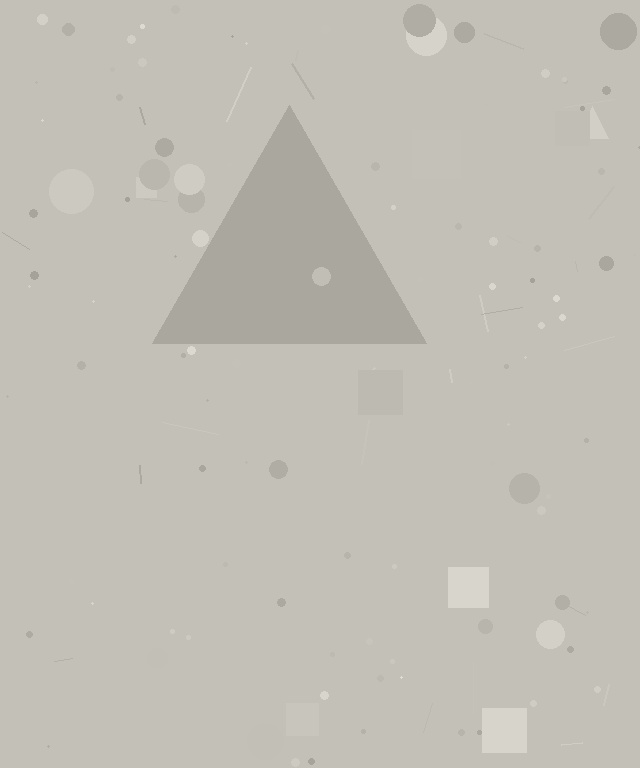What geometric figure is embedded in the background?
A triangle is embedded in the background.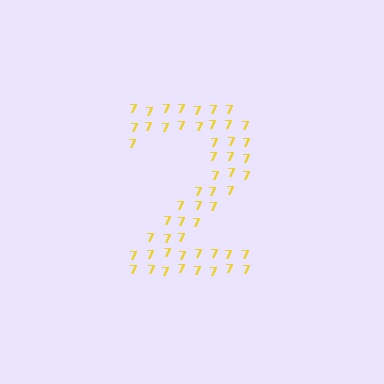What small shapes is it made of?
It is made of small digit 7's.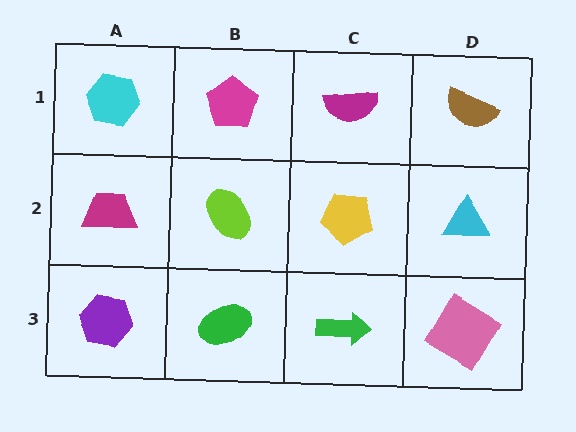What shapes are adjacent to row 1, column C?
A yellow pentagon (row 2, column C), a magenta pentagon (row 1, column B), a brown semicircle (row 1, column D).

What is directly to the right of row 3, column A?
A green ellipse.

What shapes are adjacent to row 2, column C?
A magenta semicircle (row 1, column C), a green arrow (row 3, column C), a lime ellipse (row 2, column B), a cyan triangle (row 2, column D).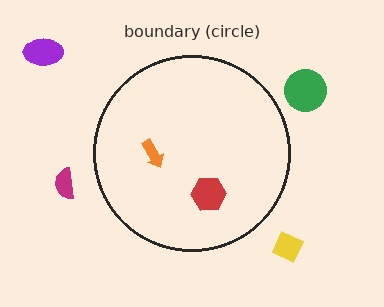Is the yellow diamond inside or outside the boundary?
Outside.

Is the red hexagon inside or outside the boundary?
Inside.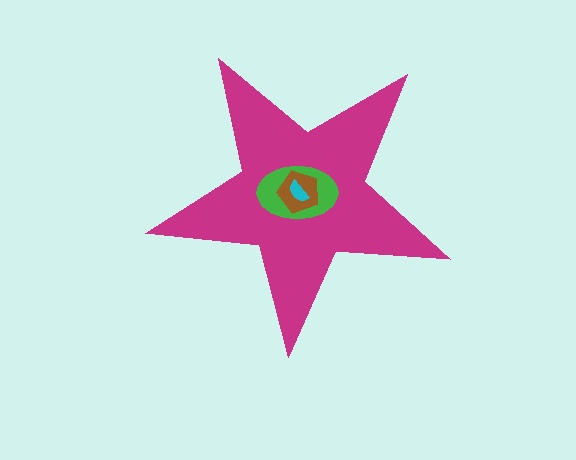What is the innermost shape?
The cyan semicircle.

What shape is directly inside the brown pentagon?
The cyan semicircle.